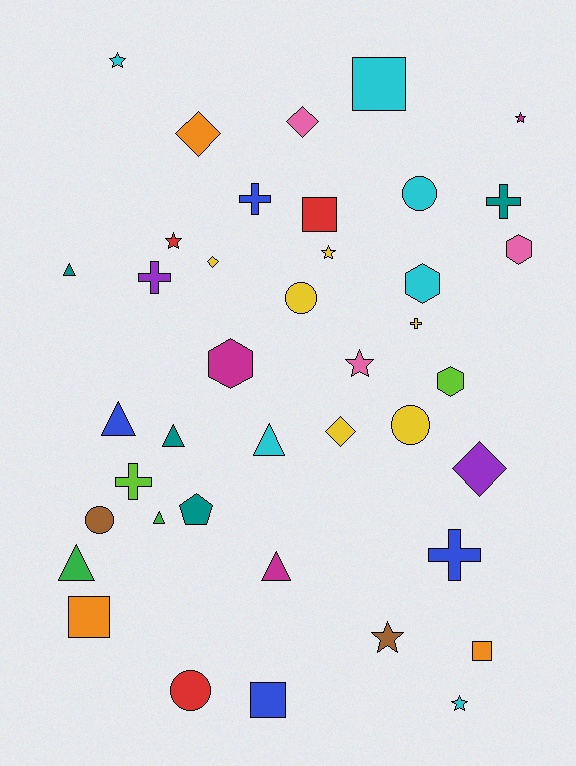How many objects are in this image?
There are 40 objects.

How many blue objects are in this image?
There are 4 blue objects.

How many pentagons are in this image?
There is 1 pentagon.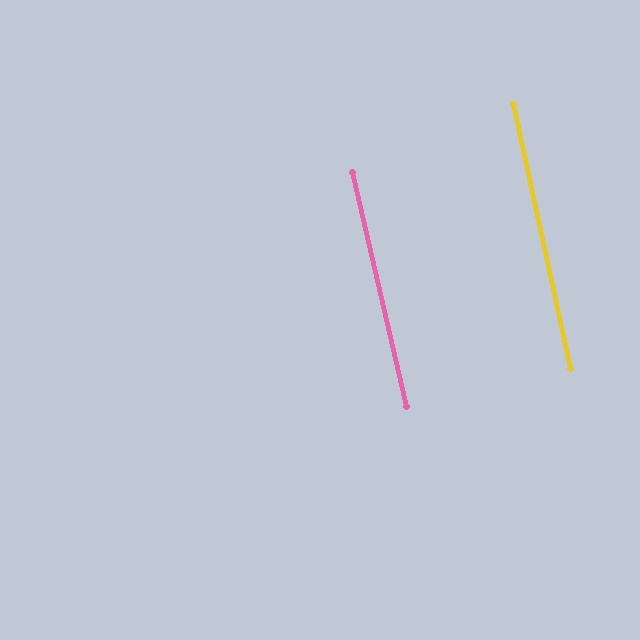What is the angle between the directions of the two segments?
Approximately 1 degree.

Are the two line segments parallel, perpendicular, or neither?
Parallel — their directions differ by only 0.7°.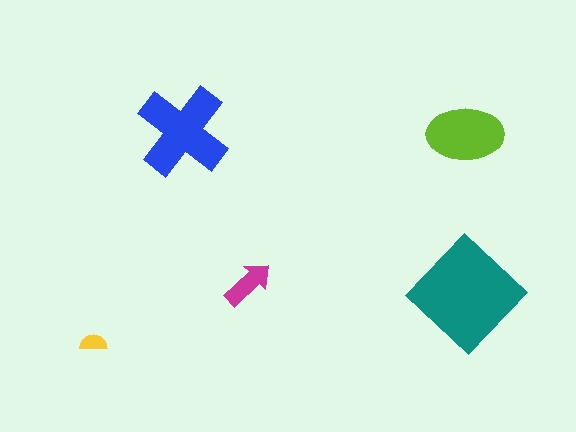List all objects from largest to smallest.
The teal diamond, the blue cross, the lime ellipse, the magenta arrow, the yellow semicircle.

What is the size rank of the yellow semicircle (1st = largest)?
5th.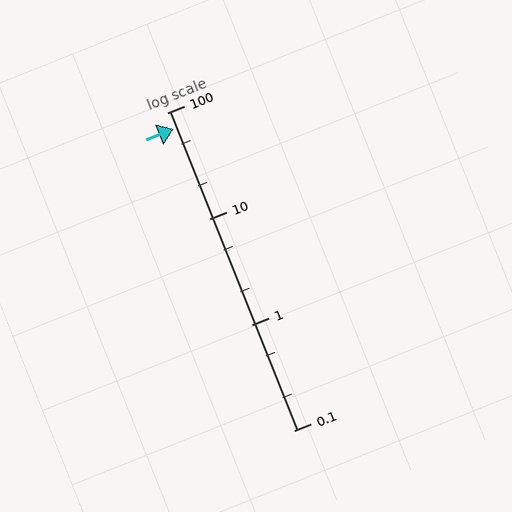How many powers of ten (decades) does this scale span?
The scale spans 3 decades, from 0.1 to 100.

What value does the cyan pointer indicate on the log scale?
The pointer indicates approximately 70.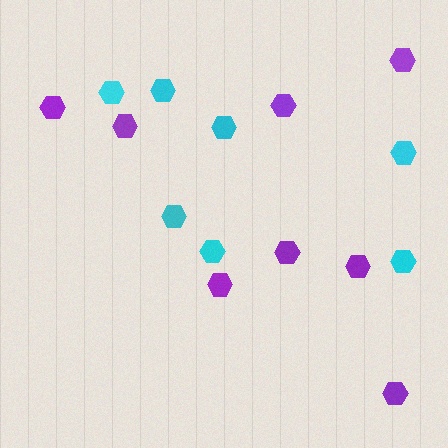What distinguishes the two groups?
There are 2 groups: one group of purple hexagons (8) and one group of cyan hexagons (7).